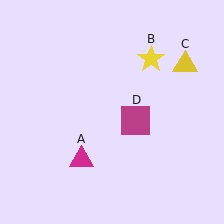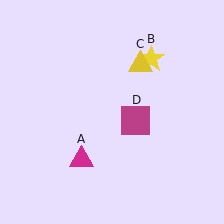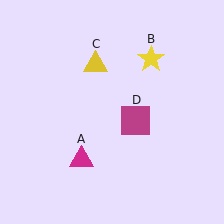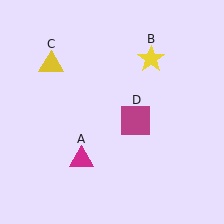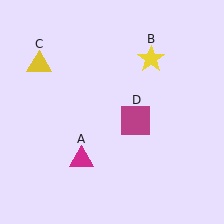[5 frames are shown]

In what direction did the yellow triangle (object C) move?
The yellow triangle (object C) moved left.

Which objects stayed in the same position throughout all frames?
Magenta triangle (object A) and yellow star (object B) and magenta square (object D) remained stationary.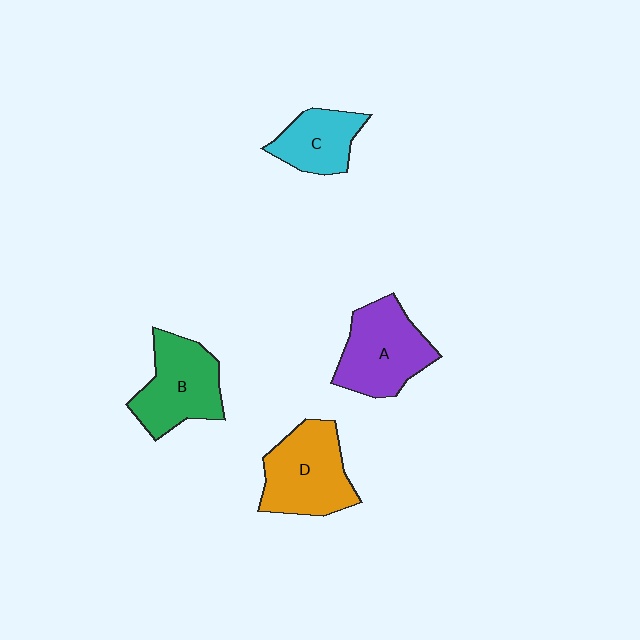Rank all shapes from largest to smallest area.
From largest to smallest: D (orange), A (purple), B (green), C (cyan).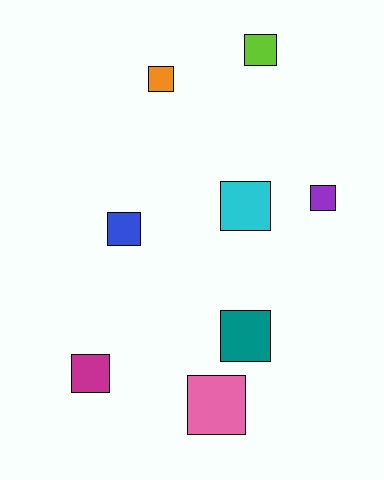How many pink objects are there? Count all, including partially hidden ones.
There is 1 pink object.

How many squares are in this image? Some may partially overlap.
There are 8 squares.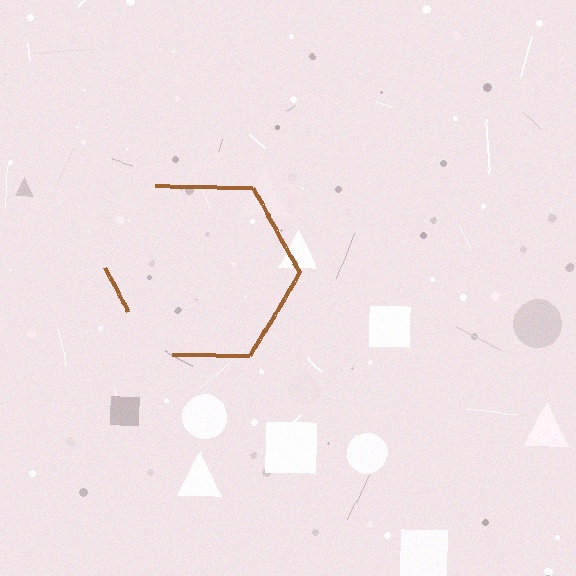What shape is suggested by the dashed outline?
The dashed outline suggests a hexagon.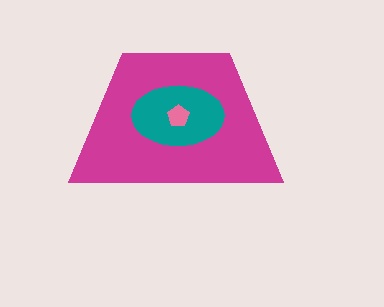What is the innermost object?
The pink pentagon.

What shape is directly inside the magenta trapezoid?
The teal ellipse.